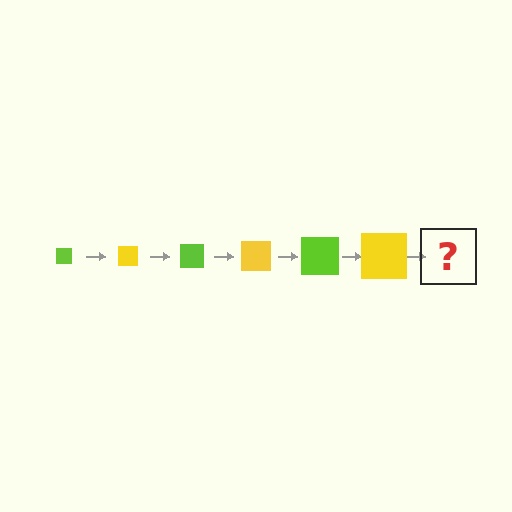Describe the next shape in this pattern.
It should be a lime square, larger than the previous one.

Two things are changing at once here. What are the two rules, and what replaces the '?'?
The two rules are that the square grows larger each step and the color cycles through lime and yellow. The '?' should be a lime square, larger than the previous one.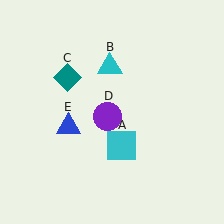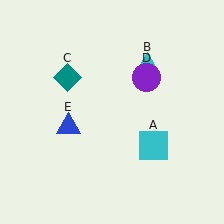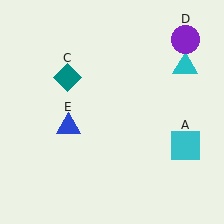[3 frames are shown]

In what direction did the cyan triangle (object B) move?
The cyan triangle (object B) moved right.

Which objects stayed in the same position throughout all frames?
Teal diamond (object C) and blue triangle (object E) remained stationary.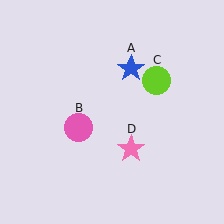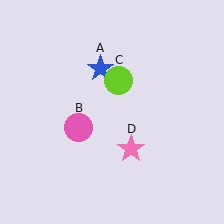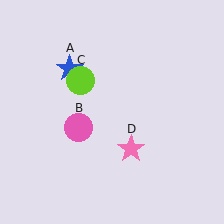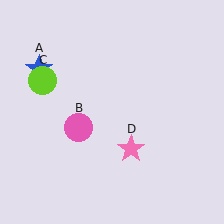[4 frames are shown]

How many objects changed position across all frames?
2 objects changed position: blue star (object A), lime circle (object C).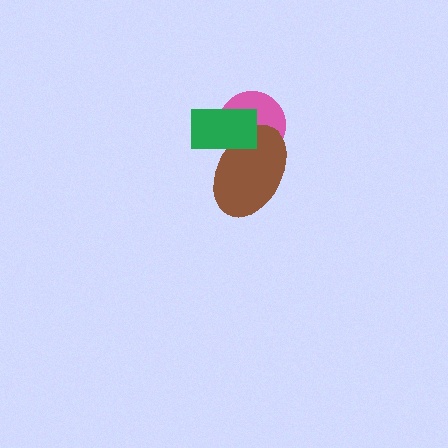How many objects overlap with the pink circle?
2 objects overlap with the pink circle.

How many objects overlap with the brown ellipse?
2 objects overlap with the brown ellipse.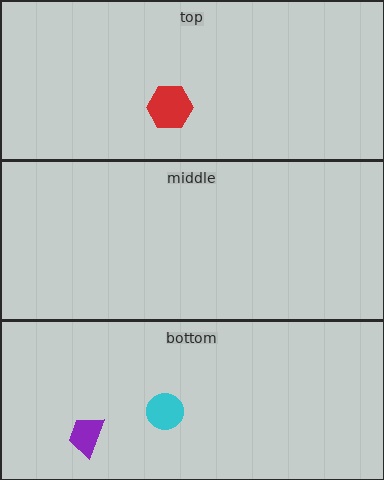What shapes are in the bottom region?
The purple trapezoid, the cyan circle.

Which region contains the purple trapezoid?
The bottom region.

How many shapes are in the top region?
1.